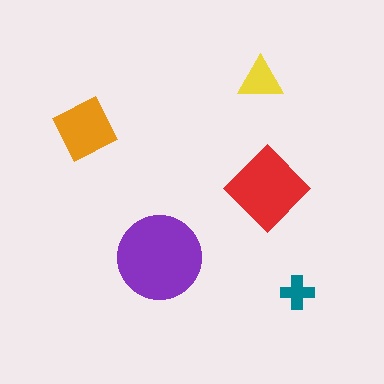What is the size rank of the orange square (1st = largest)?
3rd.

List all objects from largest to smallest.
The purple circle, the red diamond, the orange square, the yellow triangle, the teal cross.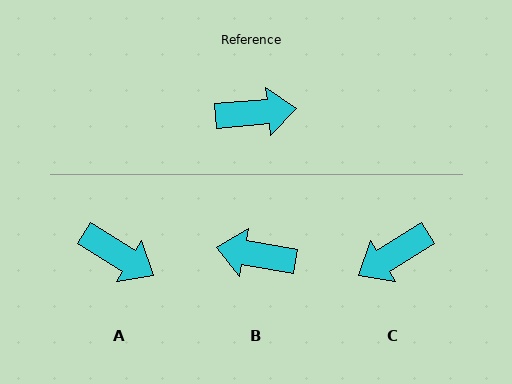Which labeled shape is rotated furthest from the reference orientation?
B, about 165 degrees away.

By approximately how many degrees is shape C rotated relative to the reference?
Approximately 153 degrees clockwise.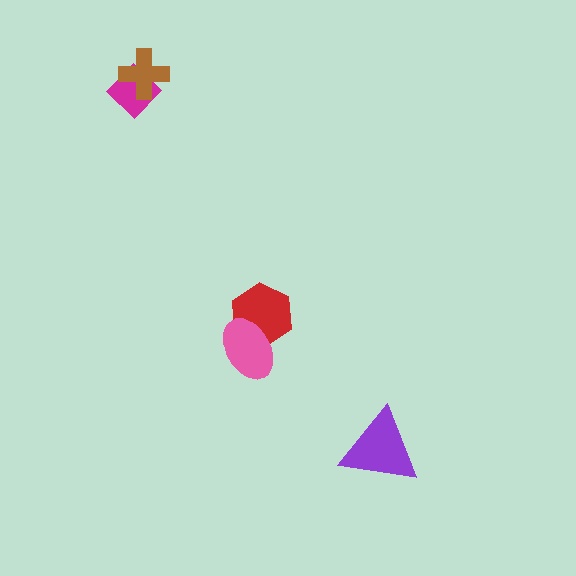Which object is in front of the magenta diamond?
The brown cross is in front of the magenta diamond.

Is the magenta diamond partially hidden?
Yes, it is partially covered by another shape.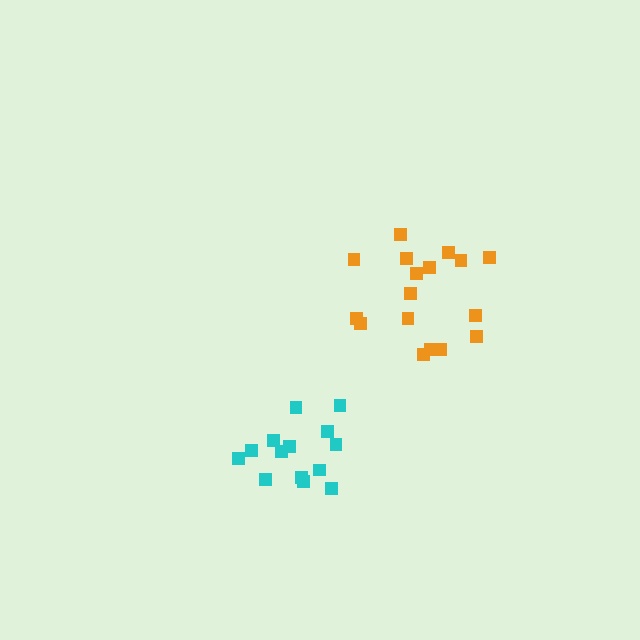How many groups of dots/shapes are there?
There are 2 groups.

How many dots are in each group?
Group 1: 17 dots, Group 2: 14 dots (31 total).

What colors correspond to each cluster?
The clusters are colored: orange, cyan.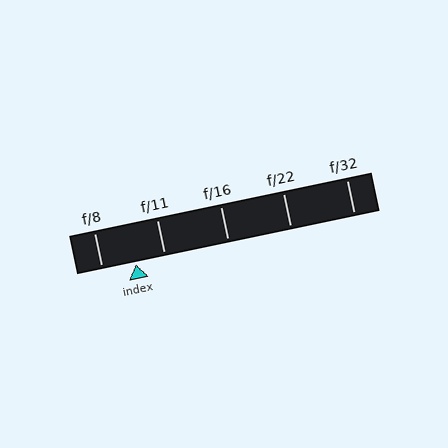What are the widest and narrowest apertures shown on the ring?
The widest aperture shown is f/8 and the narrowest is f/32.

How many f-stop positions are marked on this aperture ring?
There are 5 f-stop positions marked.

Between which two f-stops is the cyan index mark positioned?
The index mark is between f/8 and f/11.